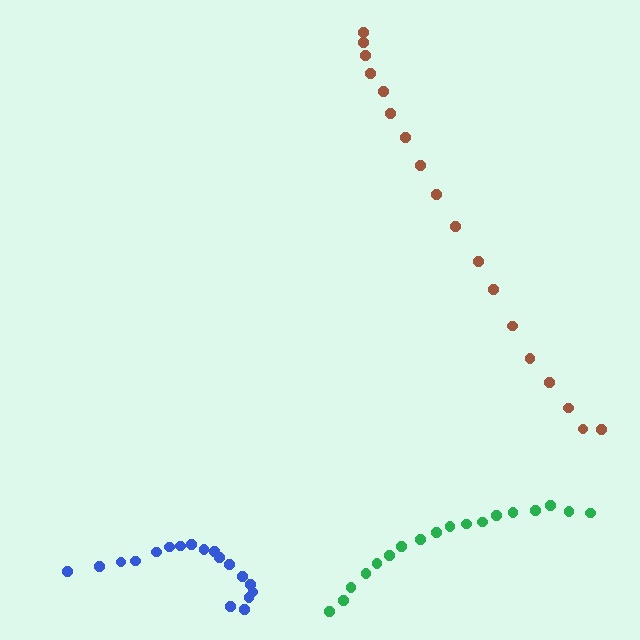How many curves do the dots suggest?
There are 3 distinct paths.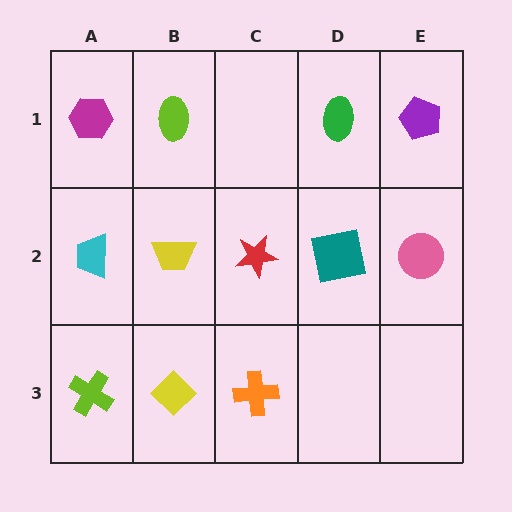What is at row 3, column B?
A yellow diamond.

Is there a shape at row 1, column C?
No, that cell is empty.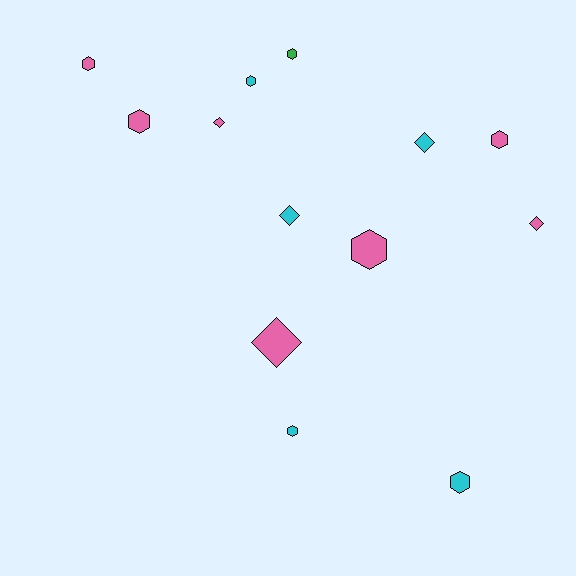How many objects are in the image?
There are 13 objects.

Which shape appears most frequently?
Hexagon, with 8 objects.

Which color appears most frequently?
Pink, with 7 objects.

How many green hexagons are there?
There is 1 green hexagon.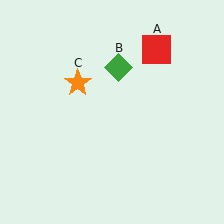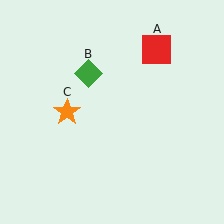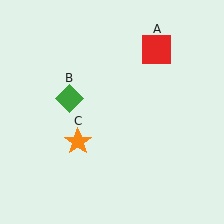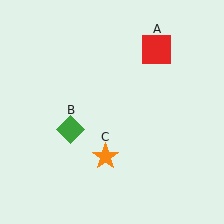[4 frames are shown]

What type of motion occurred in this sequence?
The green diamond (object B), orange star (object C) rotated counterclockwise around the center of the scene.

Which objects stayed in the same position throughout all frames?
Red square (object A) remained stationary.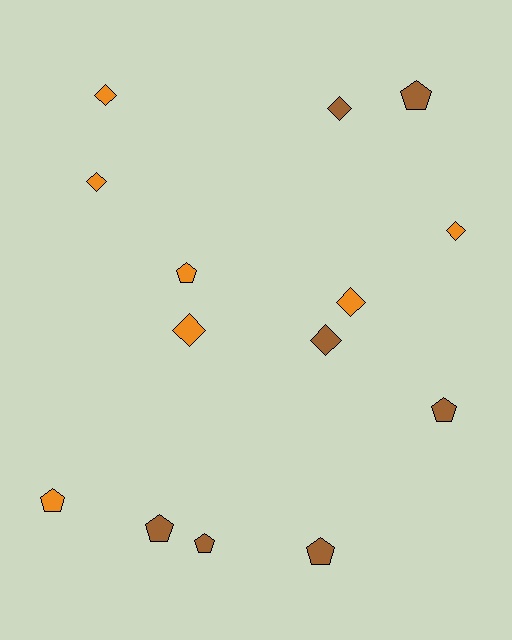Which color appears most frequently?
Brown, with 7 objects.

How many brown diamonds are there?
There are 2 brown diamonds.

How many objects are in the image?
There are 14 objects.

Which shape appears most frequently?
Pentagon, with 7 objects.